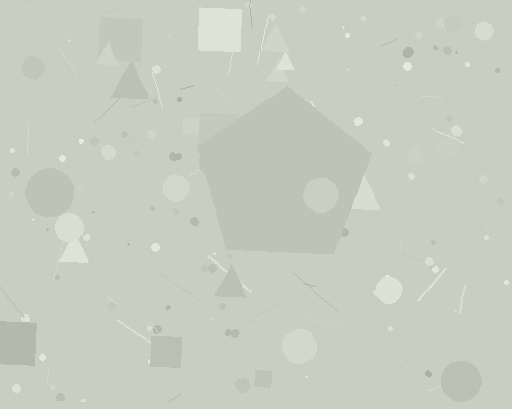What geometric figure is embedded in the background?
A pentagon is embedded in the background.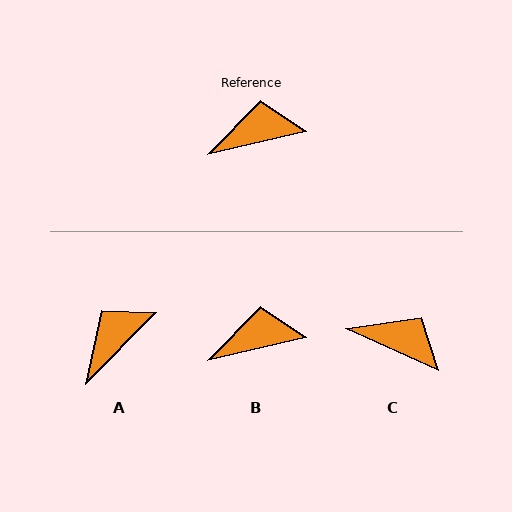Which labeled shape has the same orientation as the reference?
B.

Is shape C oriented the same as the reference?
No, it is off by about 37 degrees.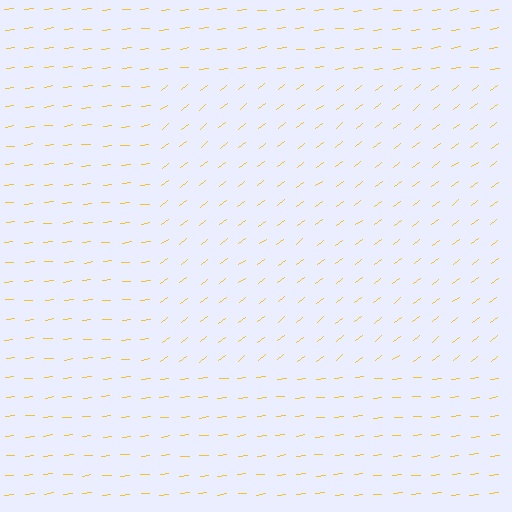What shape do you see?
I see a rectangle.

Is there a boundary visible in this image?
Yes, there is a texture boundary formed by a change in line orientation.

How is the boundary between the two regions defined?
The boundary is defined purely by a change in line orientation (approximately 31 degrees difference). All lines are the same color and thickness.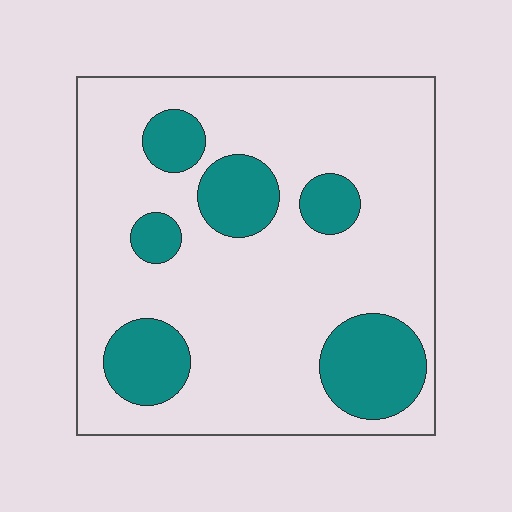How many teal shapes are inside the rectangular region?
6.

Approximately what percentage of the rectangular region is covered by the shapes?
Approximately 20%.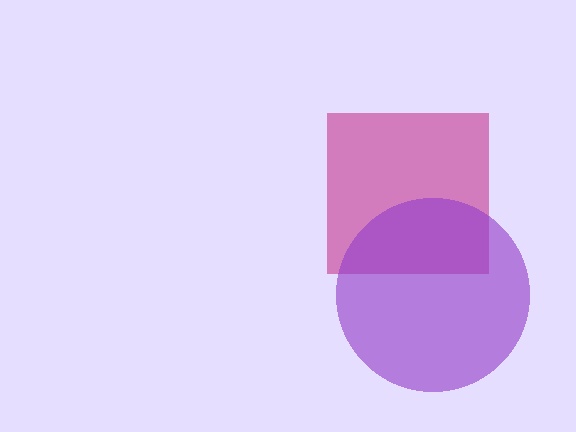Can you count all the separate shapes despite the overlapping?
Yes, there are 2 separate shapes.